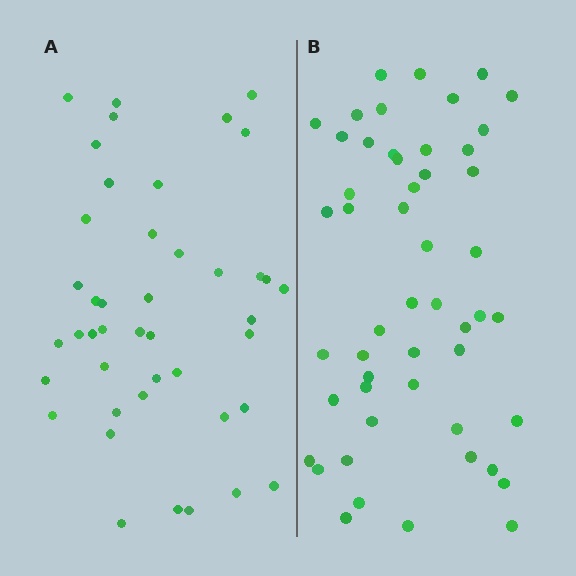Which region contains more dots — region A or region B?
Region B (the right region) has more dots.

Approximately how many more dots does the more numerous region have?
Region B has roughly 8 or so more dots than region A.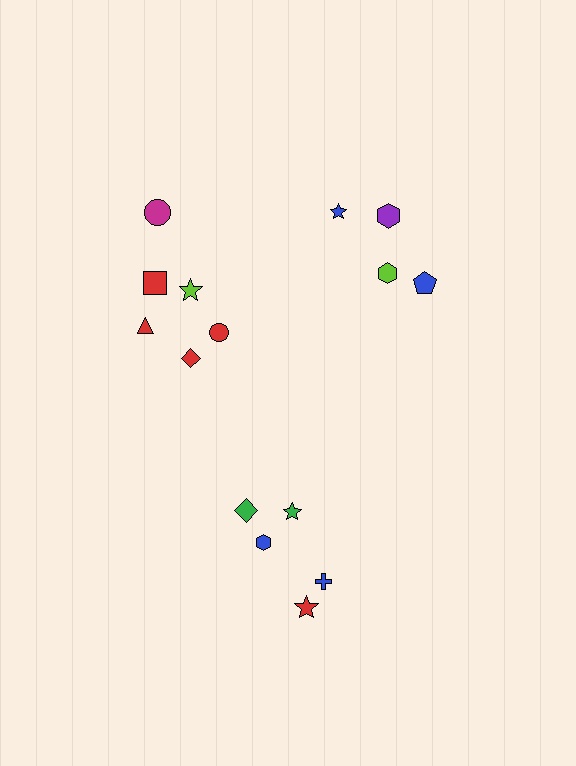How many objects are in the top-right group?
There are 4 objects.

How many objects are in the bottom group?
There are 5 objects.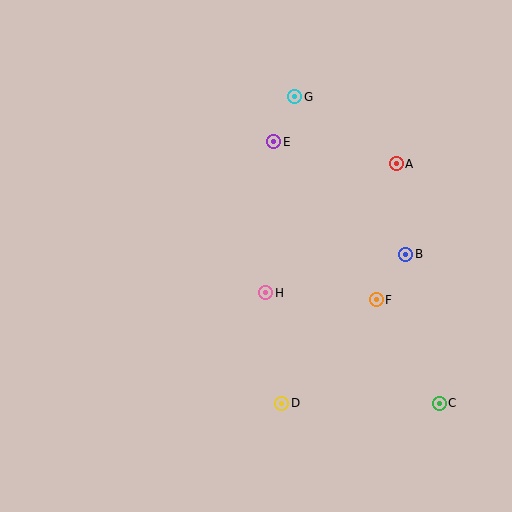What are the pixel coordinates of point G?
Point G is at (295, 97).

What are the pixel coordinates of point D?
Point D is at (282, 403).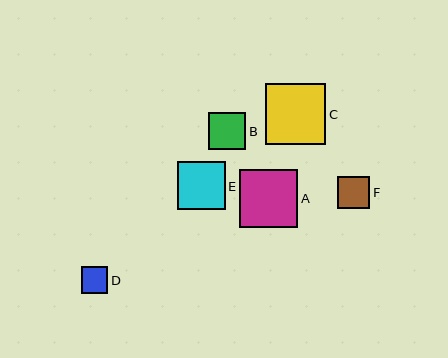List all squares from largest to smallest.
From largest to smallest: C, A, E, B, F, D.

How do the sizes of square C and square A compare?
Square C and square A are approximately the same size.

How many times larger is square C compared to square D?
Square C is approximately 2.3 times the size of square D.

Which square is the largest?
Square C is the largest with a size of approximately 60 pixels.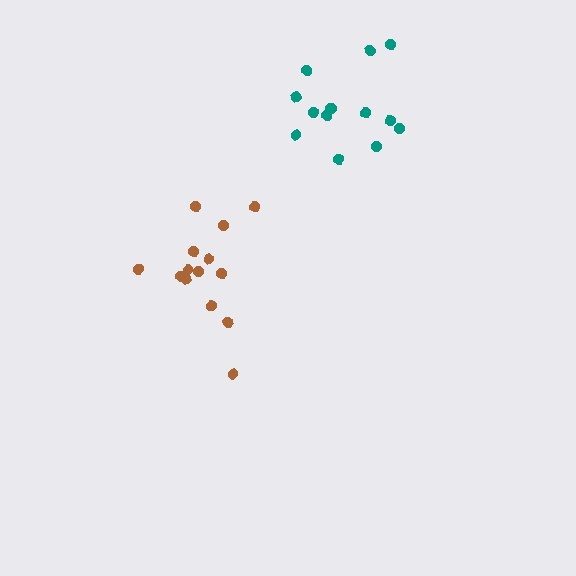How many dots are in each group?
Group 1: 14 dots, Group 2: 14 dots (28 total).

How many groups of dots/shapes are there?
There are 2 groups.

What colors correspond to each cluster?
The clusters are colored: brown, teal.